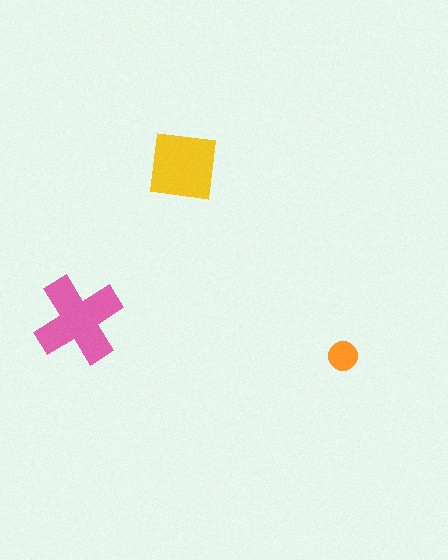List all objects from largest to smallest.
The pink cross, the yellow square, the orange circle.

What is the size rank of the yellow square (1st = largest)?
2nd.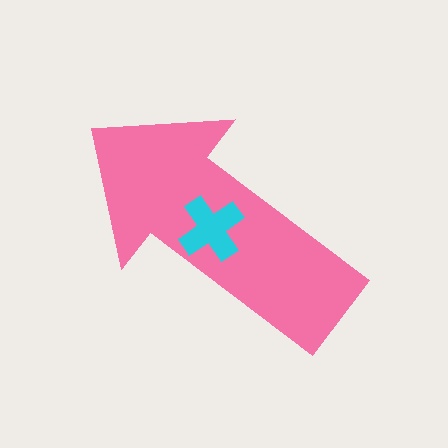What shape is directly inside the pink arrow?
The cyan cross.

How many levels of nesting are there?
2.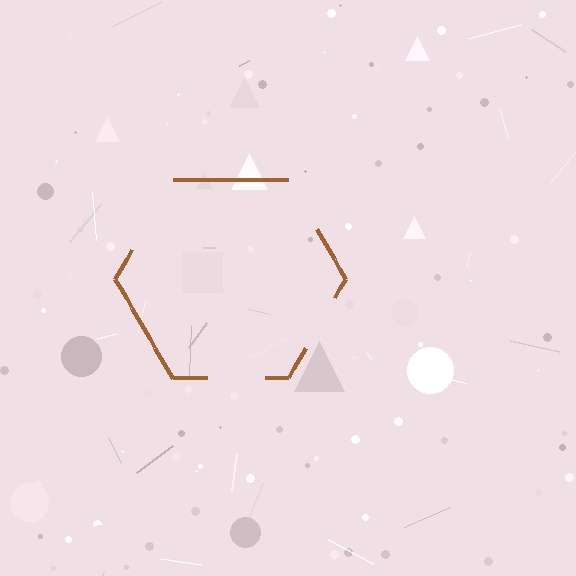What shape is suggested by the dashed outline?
The dashed outline suggests a hexagon.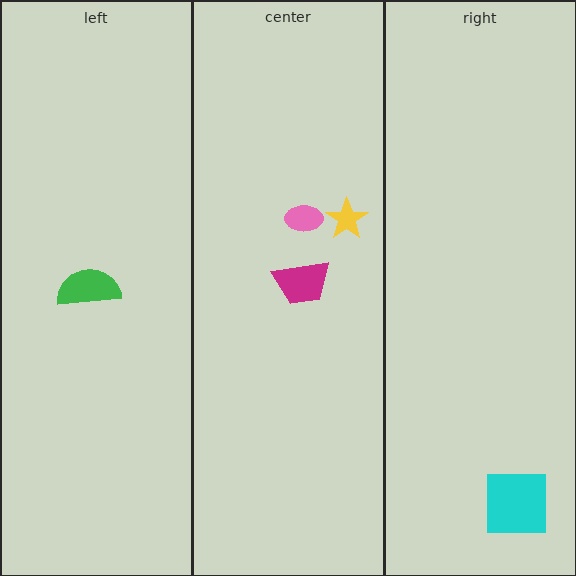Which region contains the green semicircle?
The left region.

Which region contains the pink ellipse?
The center region.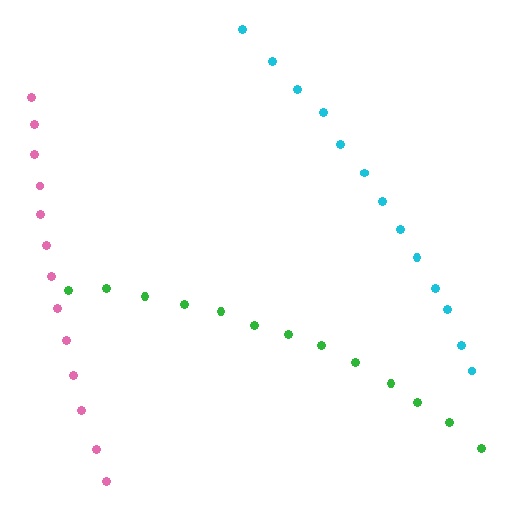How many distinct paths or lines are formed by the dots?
There are 3 distinct paths.